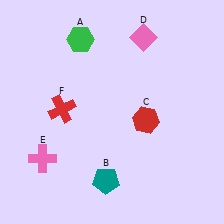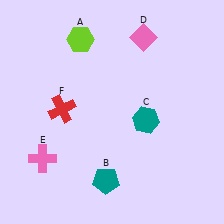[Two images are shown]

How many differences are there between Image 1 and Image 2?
There are 2 differences between the two images.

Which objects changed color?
A changed from green to lime. C changed from red to teal.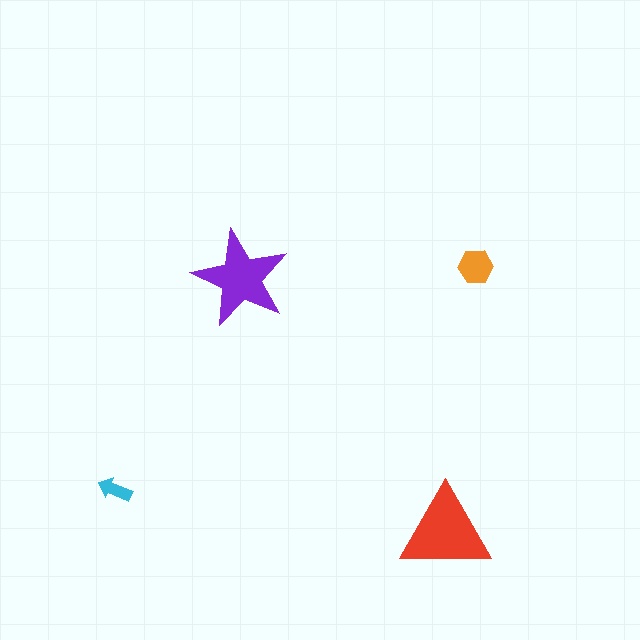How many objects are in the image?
There are 4 objects in the image.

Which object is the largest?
The red triangle.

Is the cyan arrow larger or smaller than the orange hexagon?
Smaller.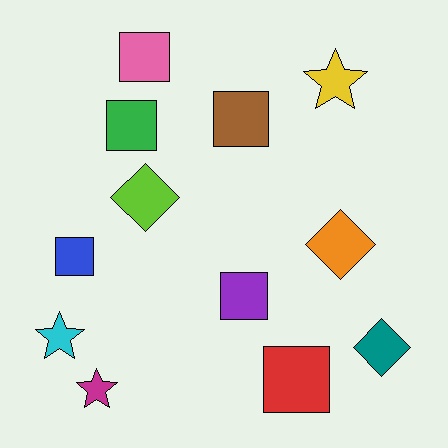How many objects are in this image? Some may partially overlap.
There are 12 objects.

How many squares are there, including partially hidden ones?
There are 6 squares.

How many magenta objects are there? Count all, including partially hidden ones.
There is 1 magenta object.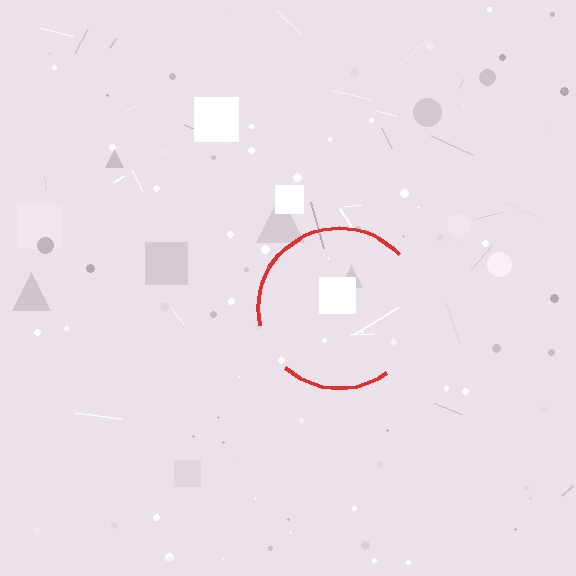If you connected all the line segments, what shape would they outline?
They would outline a circle.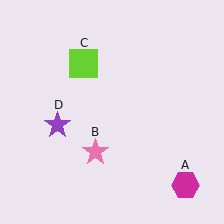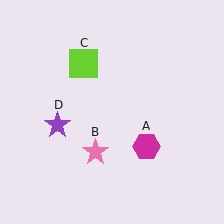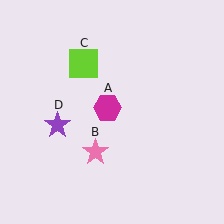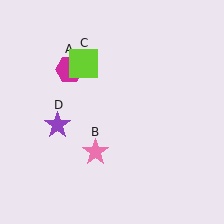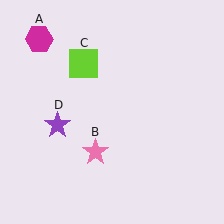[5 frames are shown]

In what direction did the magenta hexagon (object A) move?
The magenta hexagon (object A) moved up and to the left.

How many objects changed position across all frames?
1 object changed position: magenta hexagon (object A).